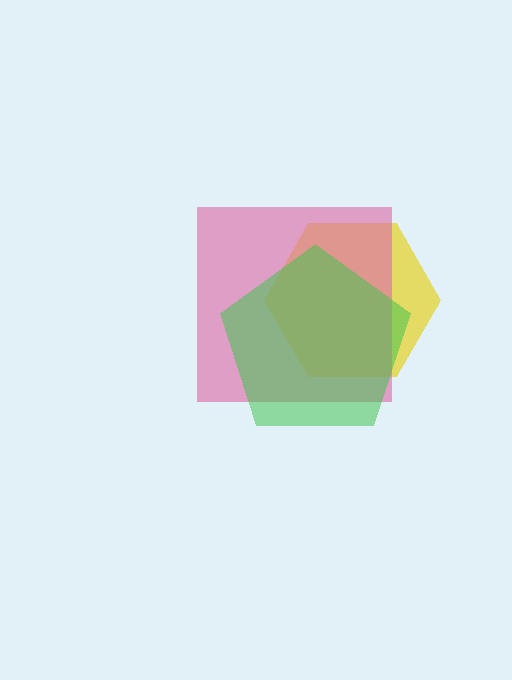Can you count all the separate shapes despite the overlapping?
Yes, there are 3 separate shapes.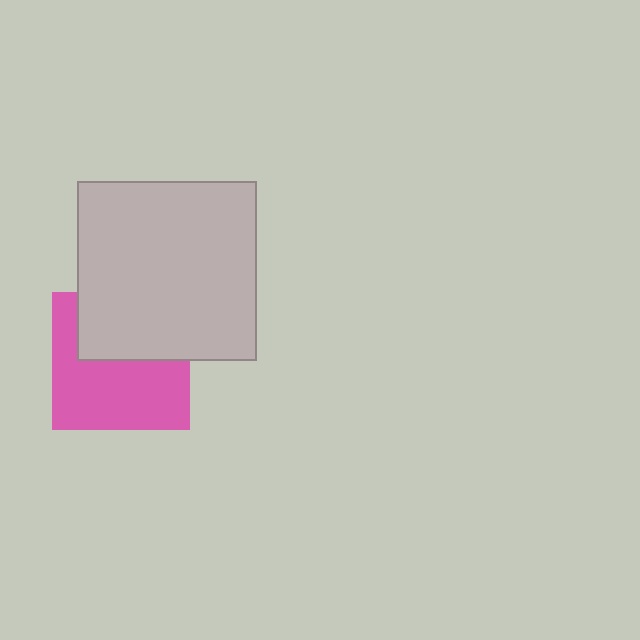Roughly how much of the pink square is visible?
About half of it is visible (roughly 59%).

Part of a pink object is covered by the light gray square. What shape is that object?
It is a square.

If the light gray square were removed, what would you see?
You would see the complete pink square.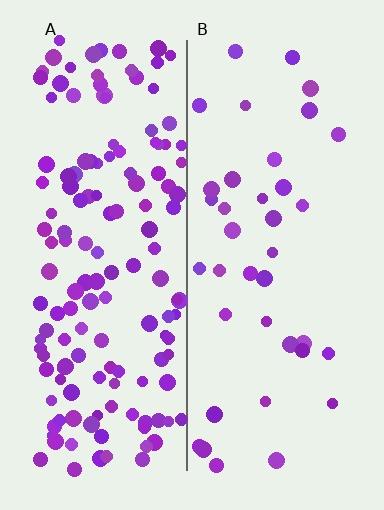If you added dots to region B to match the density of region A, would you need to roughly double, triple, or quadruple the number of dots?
Approximately quadruple.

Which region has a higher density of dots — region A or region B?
A (the left).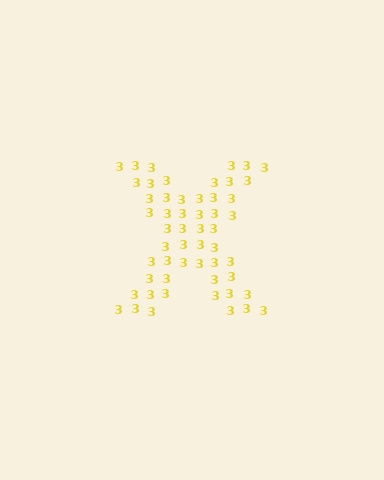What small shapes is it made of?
It is made of small digit 3's.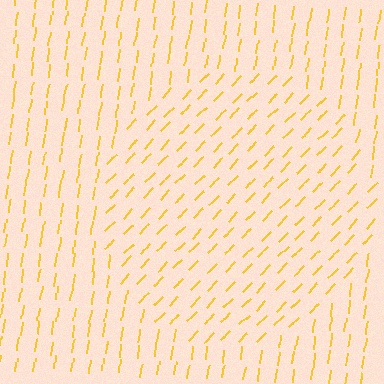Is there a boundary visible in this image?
Yes, there is a texture boundary formed by a change in line orientation.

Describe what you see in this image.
The image is filled with small yellow line segments. A circle region in the image has lines oriented differently from the surrounding lines, creating a visible texture boundary.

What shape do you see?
I see a circle.